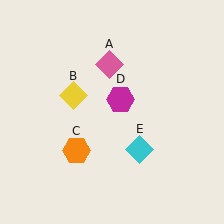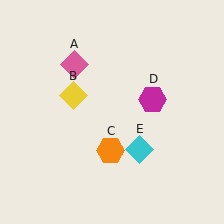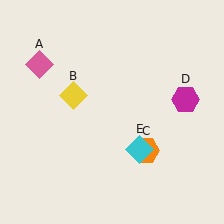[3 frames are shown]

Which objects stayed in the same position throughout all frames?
Yellow diamond (object B) and cyan diamond (object E) remained stationary.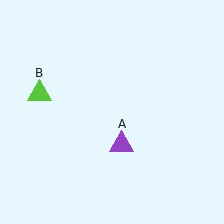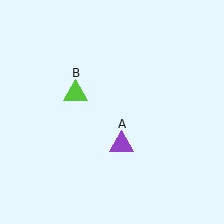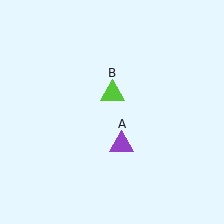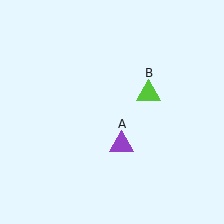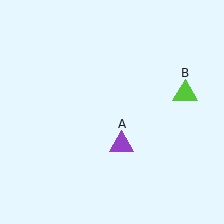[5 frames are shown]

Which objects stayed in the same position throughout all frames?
Purple triangle (object A) remained stationary.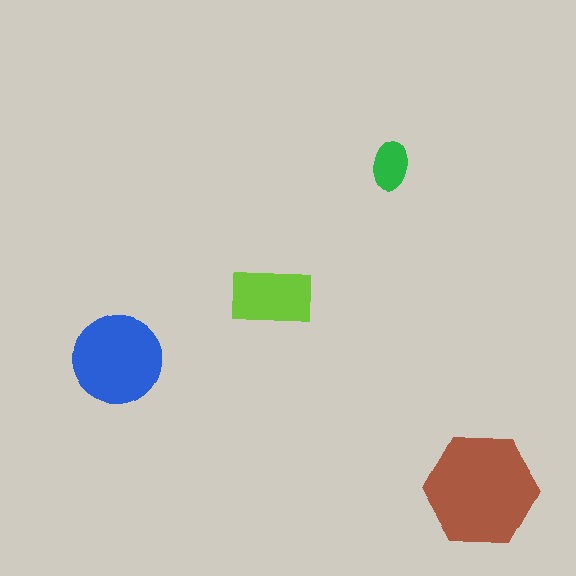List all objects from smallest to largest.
The green ellipse, the lime rectangle, the blue circle, the brown hexagon.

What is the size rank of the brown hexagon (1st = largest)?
1st.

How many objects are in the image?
There are 4 objects in the image.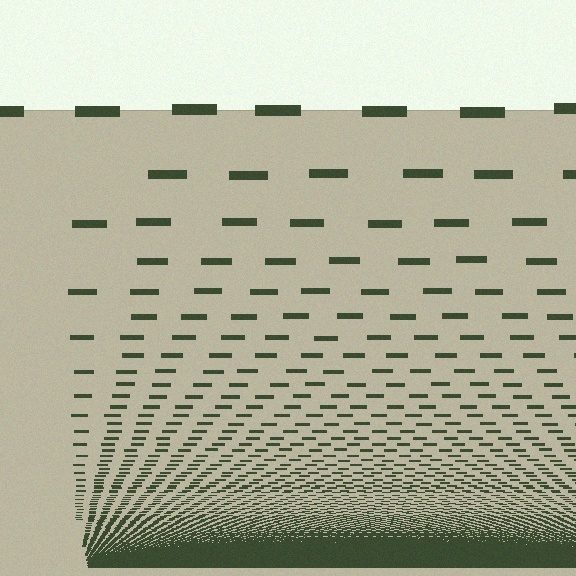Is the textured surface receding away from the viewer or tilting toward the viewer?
The surface appears to tilt toward the viewer. Texture elements get larger and sparser toward the top.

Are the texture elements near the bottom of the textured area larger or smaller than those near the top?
Smaller. The gradient is inverted — elements near the bottom are smaller and denser.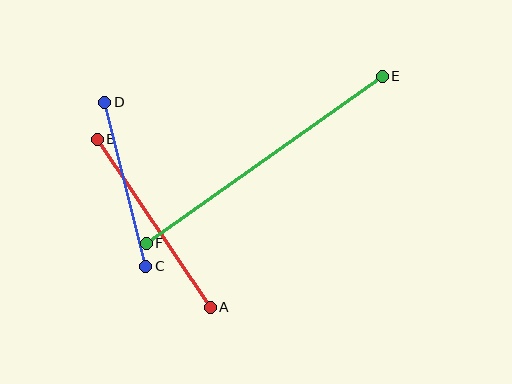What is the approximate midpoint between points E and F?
The midpoint is at approximately (264, 160) pixels.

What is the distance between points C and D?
The distance is approximately 169 pixels.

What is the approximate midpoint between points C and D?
The midpoint is at approximately (125, 184) pixels.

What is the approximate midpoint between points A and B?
The midpoint is at approximately (154, 223) pixels.